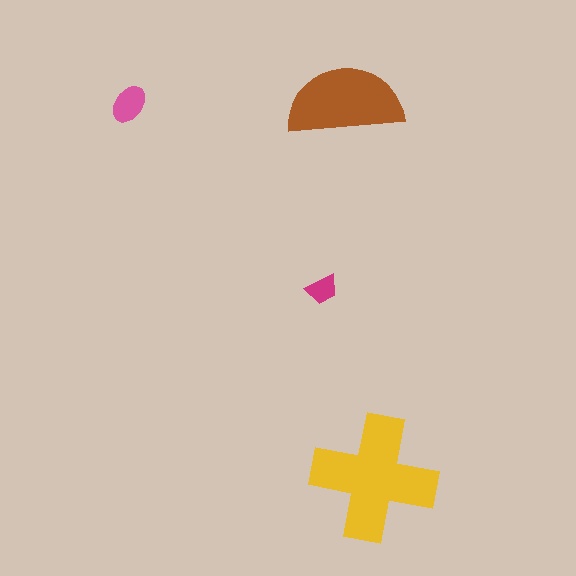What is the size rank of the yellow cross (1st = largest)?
1st.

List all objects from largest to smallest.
The yellow cross, the brown semicircle, the pink ellipse, the magenta trapezoid.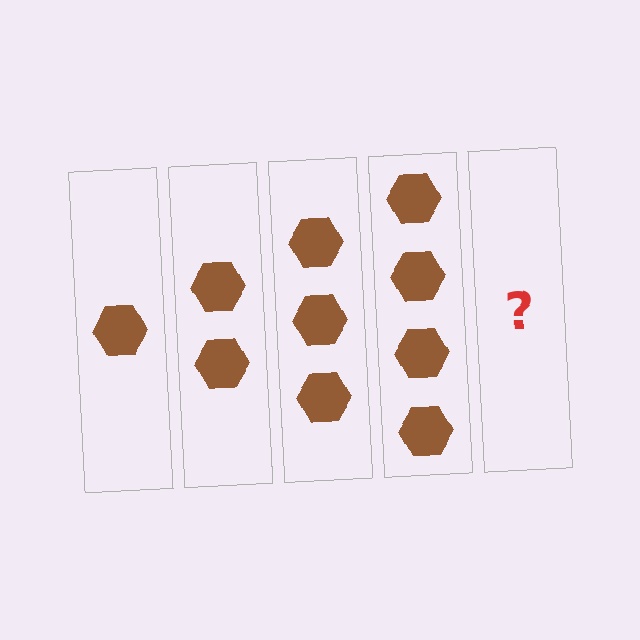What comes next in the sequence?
The next element should be 5 hexagons.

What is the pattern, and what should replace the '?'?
The pattern is that each step adds one more hexagon. The '?' should be 5 hexagons.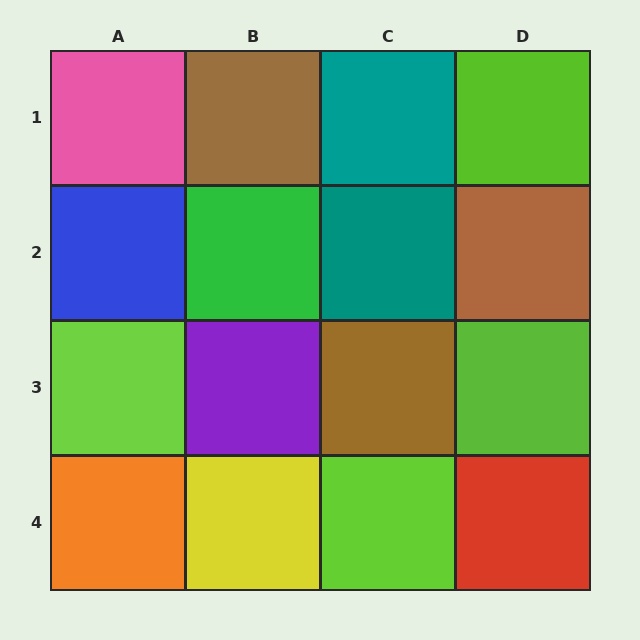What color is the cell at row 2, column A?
Blue.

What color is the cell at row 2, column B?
Green.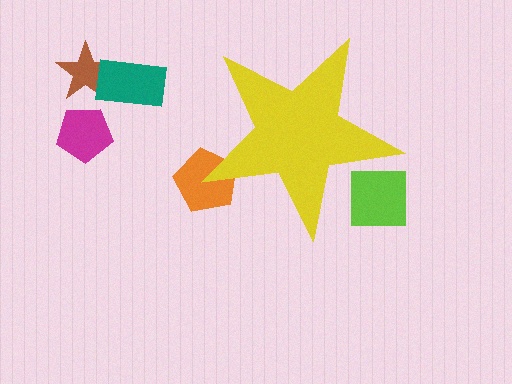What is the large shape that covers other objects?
A yellow star.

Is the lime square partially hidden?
Yes, the lime square is partially hidden behind the yellow star.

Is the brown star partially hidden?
No, the brown star is fully visible.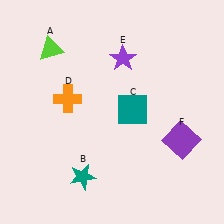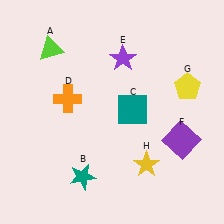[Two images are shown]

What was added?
A yellow pentagon (G), a yellow star (H) were added in Image 2.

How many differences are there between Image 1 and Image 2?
There are 2 differences between the two images.